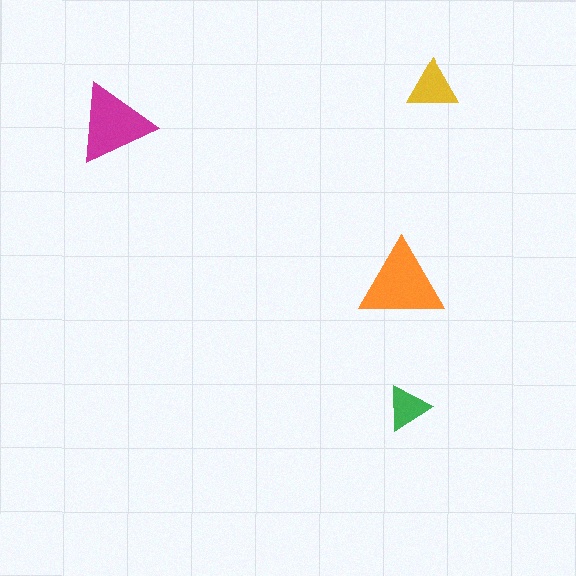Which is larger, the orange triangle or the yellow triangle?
The orange one.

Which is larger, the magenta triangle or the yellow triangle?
The magenta one.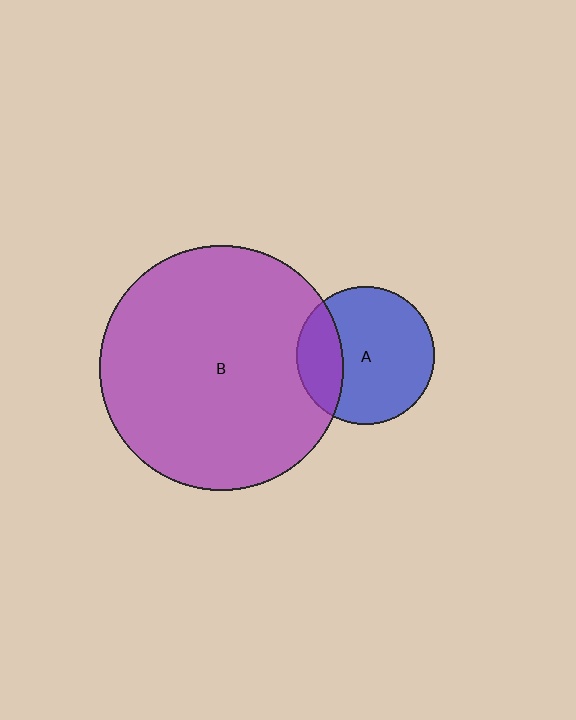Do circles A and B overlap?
Yes.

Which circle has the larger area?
Circle B (purple).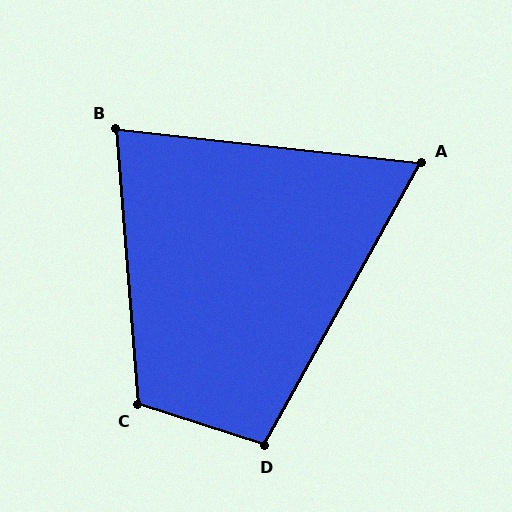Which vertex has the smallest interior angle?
A, at approximately 67 degrees.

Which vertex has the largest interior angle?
C, at approximately 113 degrees.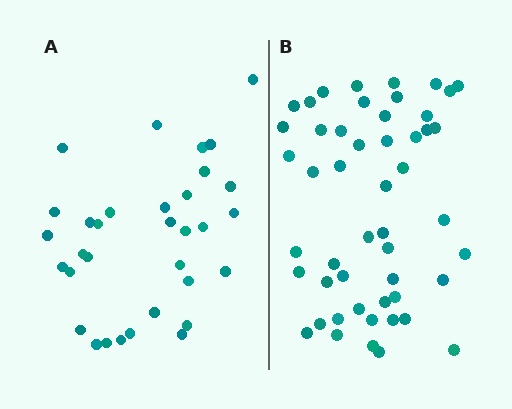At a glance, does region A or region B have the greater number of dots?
Region B (the right region) has more dots.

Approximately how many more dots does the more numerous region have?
Region B has approximately 15 more dots than region A.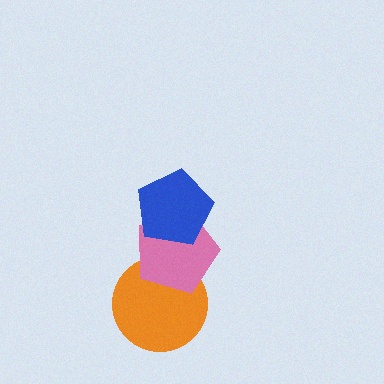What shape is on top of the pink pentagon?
The blue pentagon is on top of the pink pentagon.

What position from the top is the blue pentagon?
The blue pentagon is 1st from the top.